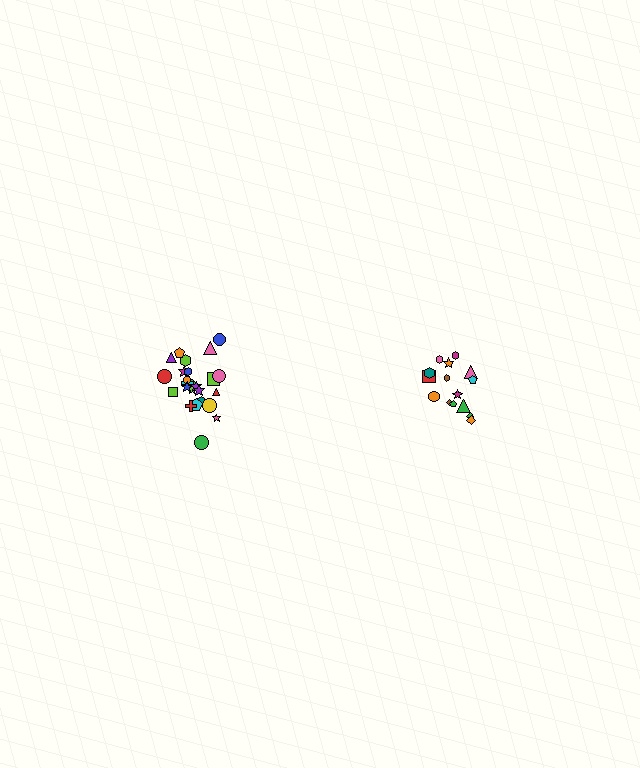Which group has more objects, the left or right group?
The left group.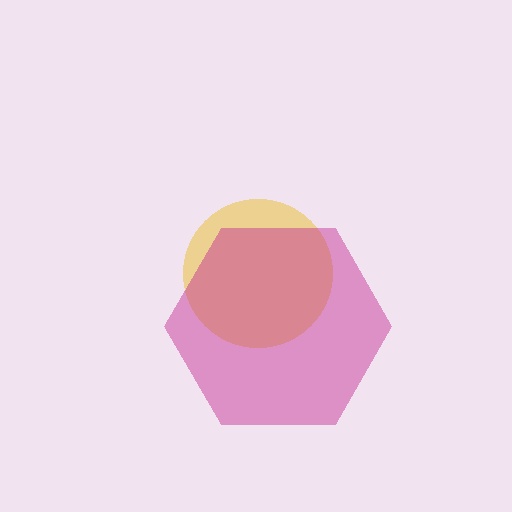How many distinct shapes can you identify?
There are 2 distinct shapes: a yellow circle, a magenta hexagon.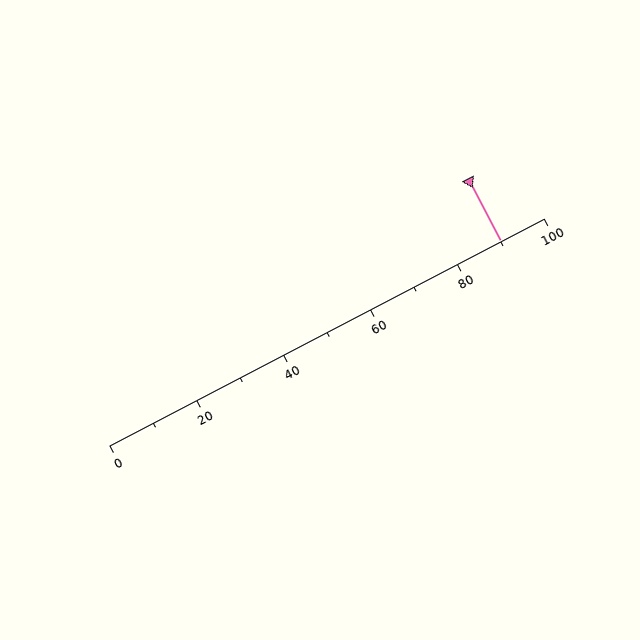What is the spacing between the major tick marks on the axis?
The major ticks are spaced 20 apart.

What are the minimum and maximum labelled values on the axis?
The axis runs from 0 to 100.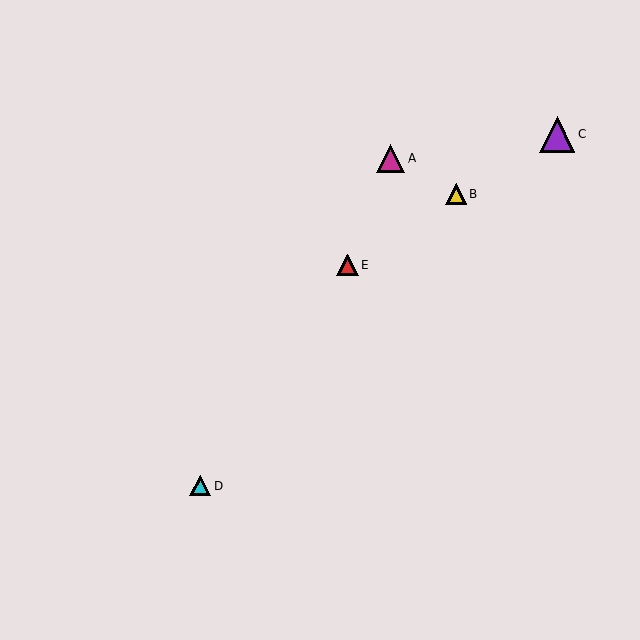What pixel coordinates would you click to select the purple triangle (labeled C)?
Click at (557, 134) to select the purple triangle C.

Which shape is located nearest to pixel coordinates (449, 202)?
The yellow triangle (labeled B) at (456, 194) is nearest to that location.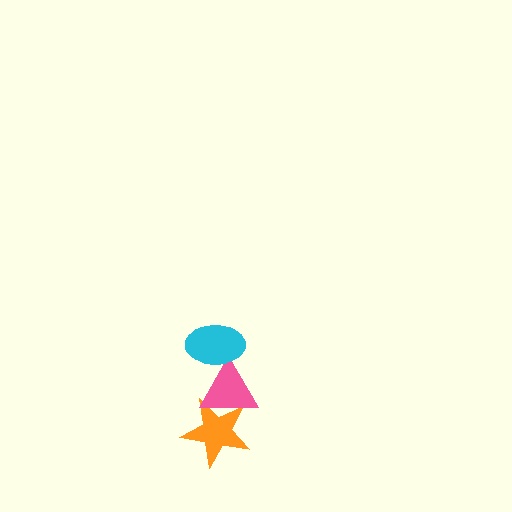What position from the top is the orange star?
The orange star is 3rd from the top.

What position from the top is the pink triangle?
The pink triangle is 2nd from the top.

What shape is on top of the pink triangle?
The cyan ellipse is on top of the pink triangle.